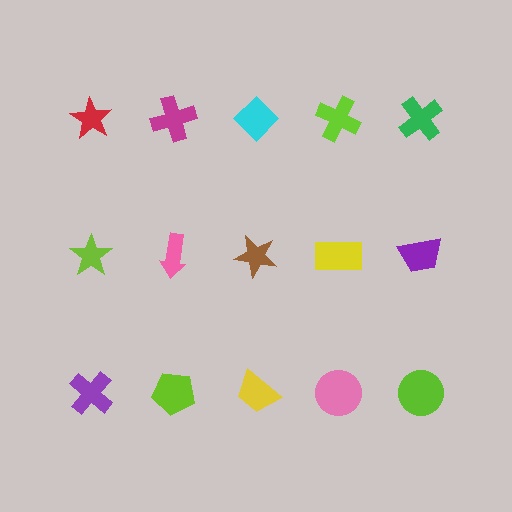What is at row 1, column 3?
A cyan diamond.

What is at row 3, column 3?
A yellow trapezoid.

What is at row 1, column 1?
A red star.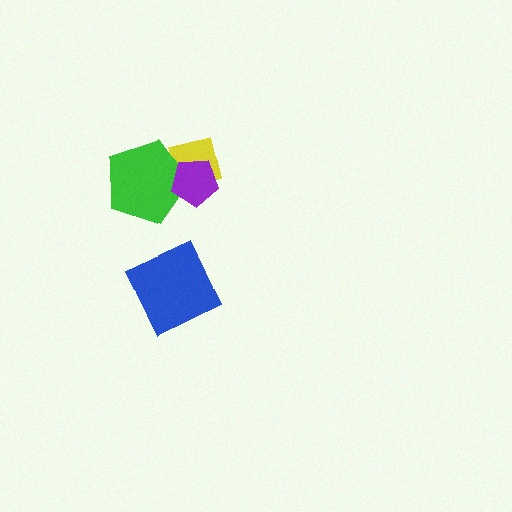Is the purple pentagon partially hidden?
No, no other shape covers it.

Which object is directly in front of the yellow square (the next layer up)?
The green pentagon is directly in front of the yellow square.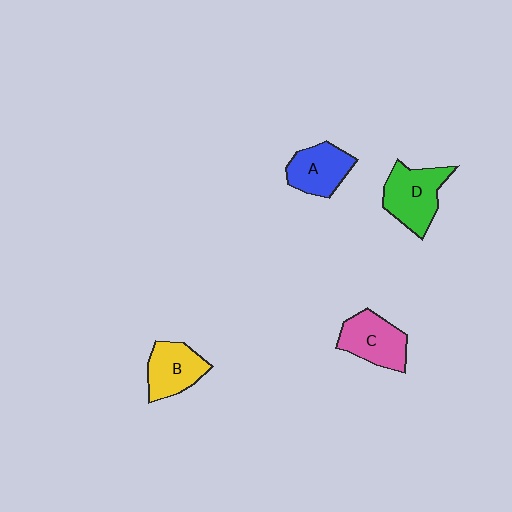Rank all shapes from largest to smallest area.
From largest to smallest: D (green), C (pink), A (blue), B (yellow).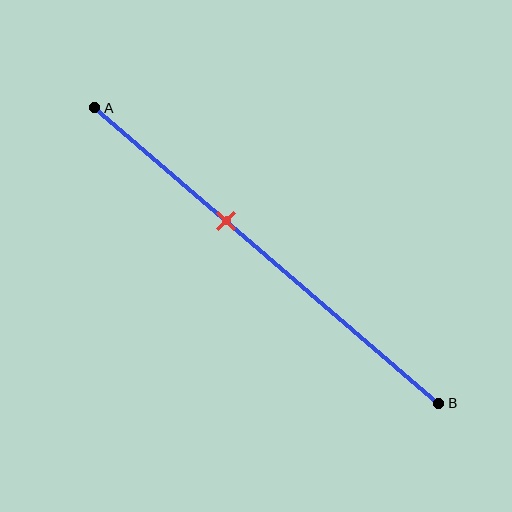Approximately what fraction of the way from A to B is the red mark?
The red mark is approximately 40% of the way from A to B.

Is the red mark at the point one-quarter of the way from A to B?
No, the mark is at about 40% from A, not at the 25% one-quarter point.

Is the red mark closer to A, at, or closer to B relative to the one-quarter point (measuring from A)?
The red mark is closer to point B than the one-quarter point of segment AB.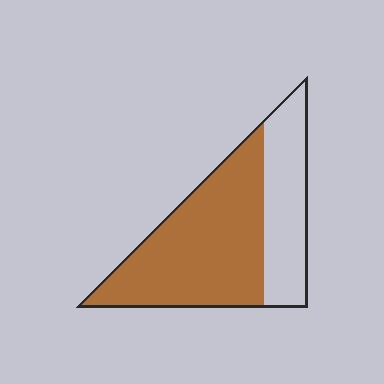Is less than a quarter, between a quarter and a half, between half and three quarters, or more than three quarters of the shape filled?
Between half and three quarters.